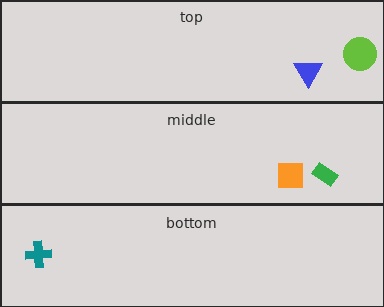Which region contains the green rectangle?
The middle region.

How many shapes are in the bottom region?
1.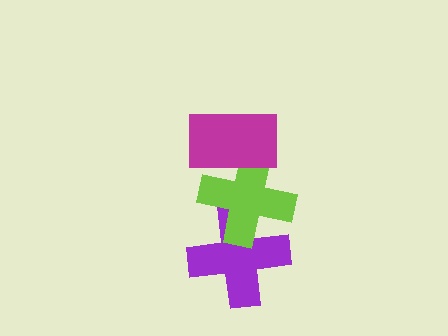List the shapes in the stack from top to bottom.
From top to bottom: the magenta rectangle, the lime cross, the purple cross.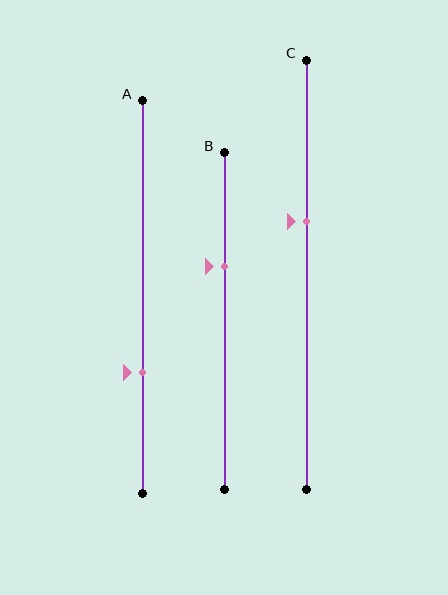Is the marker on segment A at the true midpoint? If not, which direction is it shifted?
No, the marker on segment A is shifted downward by about 19% of the segment length.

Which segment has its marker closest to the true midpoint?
Segment C has its marker closest to the true midpoint.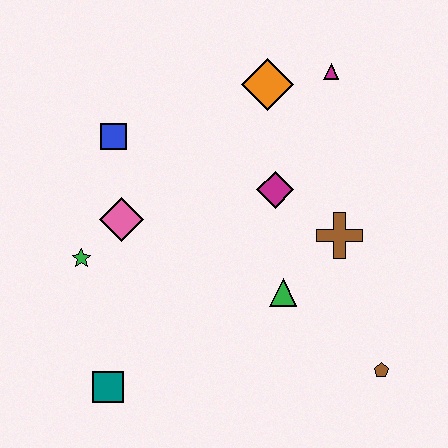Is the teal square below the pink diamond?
Yes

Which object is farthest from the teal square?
The magenta triangle is farthest from the teal square.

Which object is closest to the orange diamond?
The magenta triangle is closest to the orange diamond.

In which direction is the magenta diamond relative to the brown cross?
The magenta diamond is to the left of the brown cross.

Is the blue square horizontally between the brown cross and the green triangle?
No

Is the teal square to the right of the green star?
Yes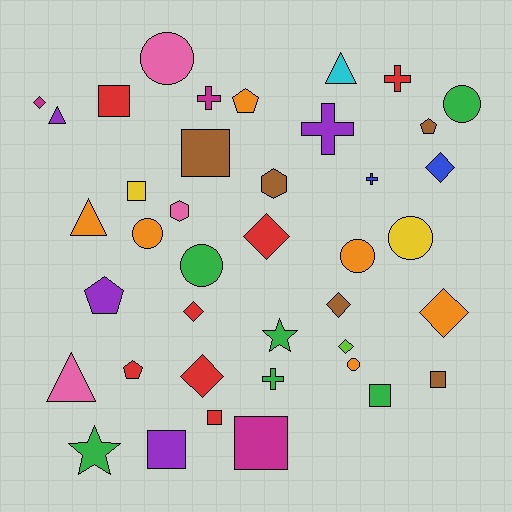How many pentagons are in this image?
There are 4 pentagons.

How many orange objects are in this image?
There are 6 orange objects.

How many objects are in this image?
There are 40 objects.